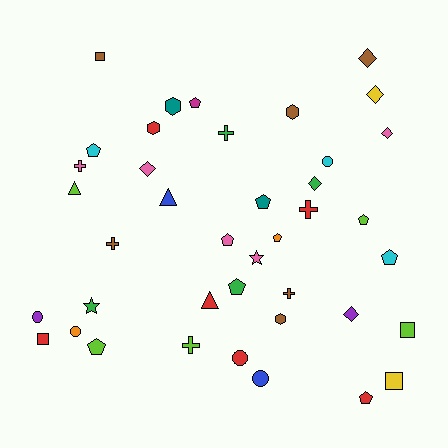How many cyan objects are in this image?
There are 3 cyan objects.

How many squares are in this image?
There are 4 squares.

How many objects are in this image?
There are 40 objects.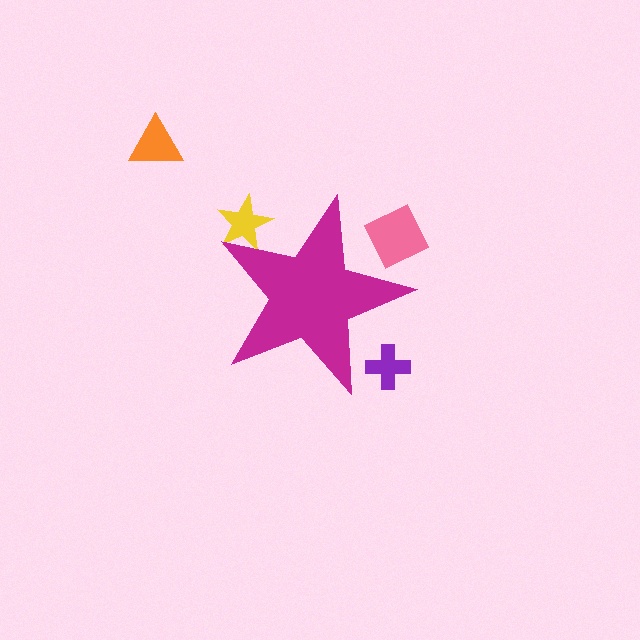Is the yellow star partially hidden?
Yes, the yellow star is partially hidden behind the magenta star.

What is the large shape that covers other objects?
A magenta star.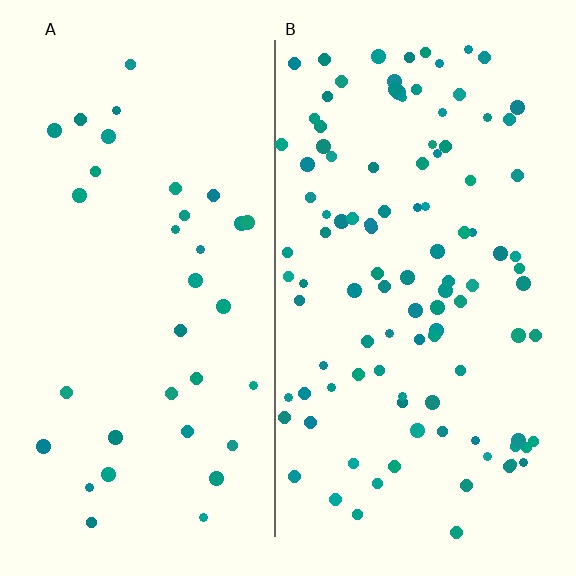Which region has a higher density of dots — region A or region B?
B (the right).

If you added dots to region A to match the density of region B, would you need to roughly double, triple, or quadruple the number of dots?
Approximately triple.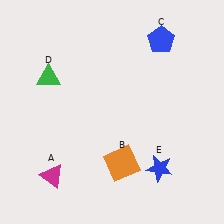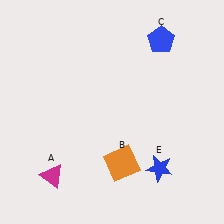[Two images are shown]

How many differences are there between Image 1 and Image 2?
There is 1 difference between the two images.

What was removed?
The green triangle (D) was removed in Image 2.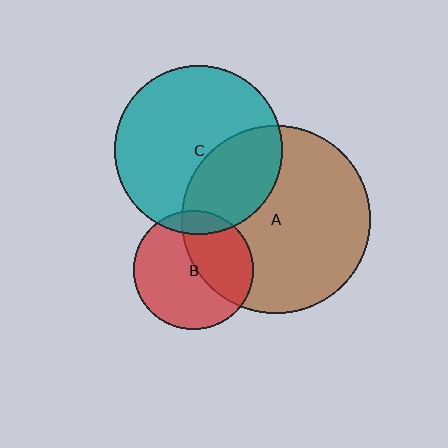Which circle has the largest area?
Circle A (brown).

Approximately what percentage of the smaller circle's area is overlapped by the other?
Approximately 35%.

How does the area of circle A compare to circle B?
Approximately 2.5 times.